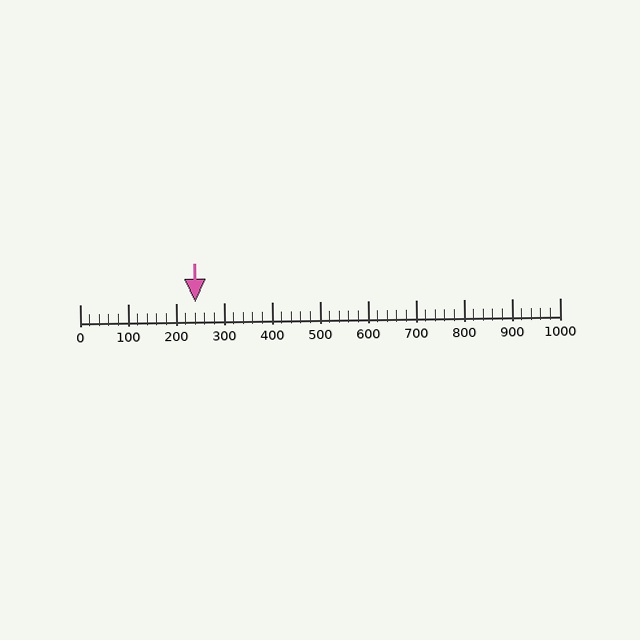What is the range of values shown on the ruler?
The ruler shows values from 0 to 1000.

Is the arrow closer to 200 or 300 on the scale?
The arrow is closer to 200.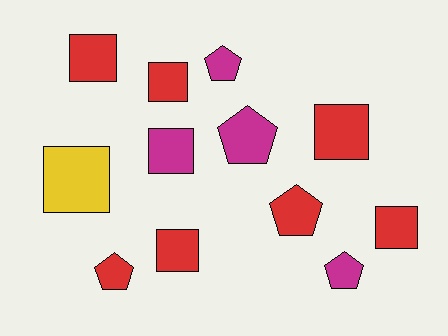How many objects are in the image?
There are 12 objects.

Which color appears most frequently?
Red, with 7 objects.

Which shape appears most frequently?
Square, with 7 objects.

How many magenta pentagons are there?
There are 3 magenta pentagons.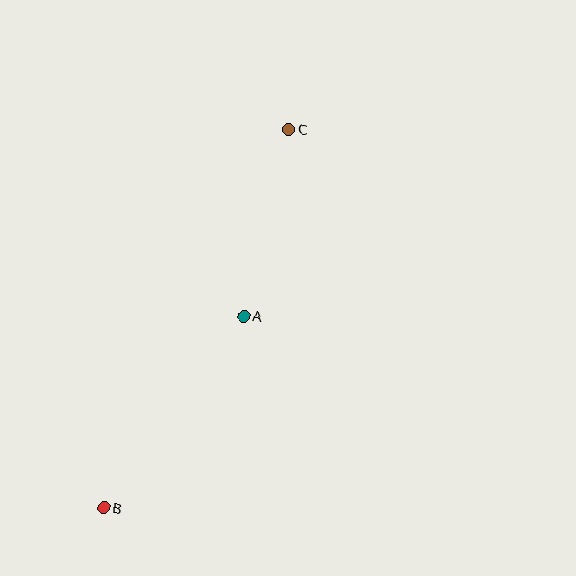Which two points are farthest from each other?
Points B and C are farthest from each other.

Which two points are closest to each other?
Points A and C are closest to each other.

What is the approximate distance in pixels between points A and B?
The distance between A and B is approximately 237 pixels.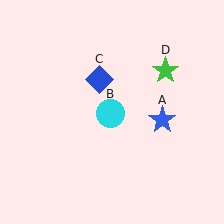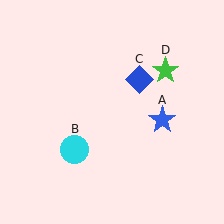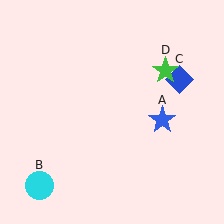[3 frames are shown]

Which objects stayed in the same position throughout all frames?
Blue star (object A) and green star (object D) remained stationary.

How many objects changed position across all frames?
2 objects changed position: cyan circle (object B), blue diamond (object C).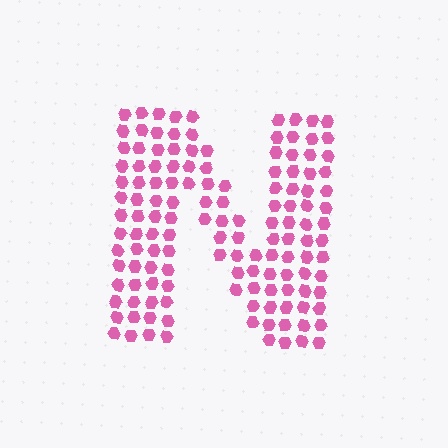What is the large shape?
The large shape is the letter N.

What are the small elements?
The small elements are hexagons.